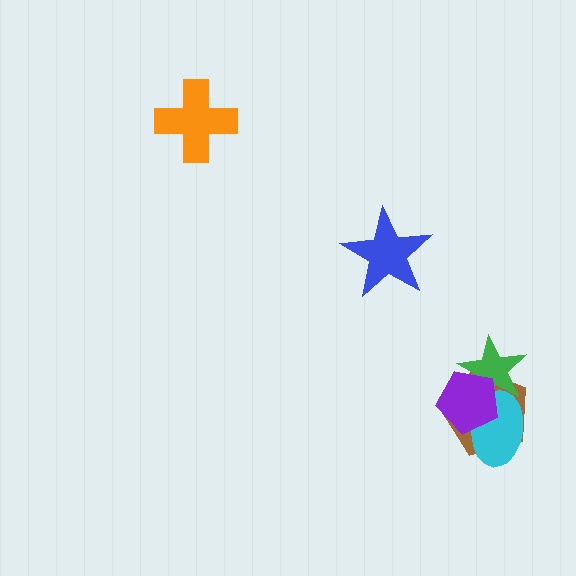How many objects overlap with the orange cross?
0 objects overlap with the orange cross.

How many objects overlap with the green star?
3 objects overlap with the green star.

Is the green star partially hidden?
Yes, it is partially covered by another shape.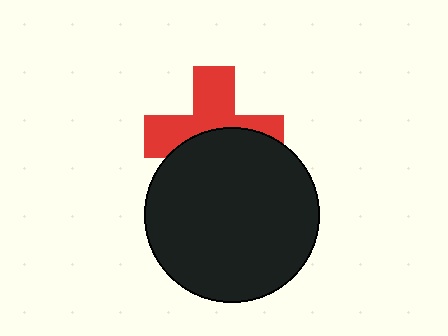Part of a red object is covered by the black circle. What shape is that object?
It is a cross.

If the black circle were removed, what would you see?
You would see the complete red cross.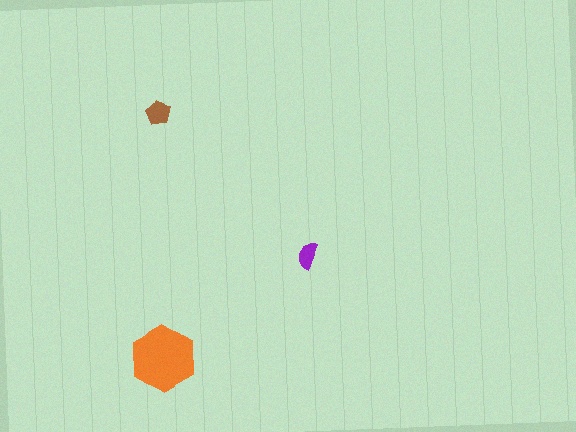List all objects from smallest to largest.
The purple semicircle, the brown pentagon, the orange hexagon.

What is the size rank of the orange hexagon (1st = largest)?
1st.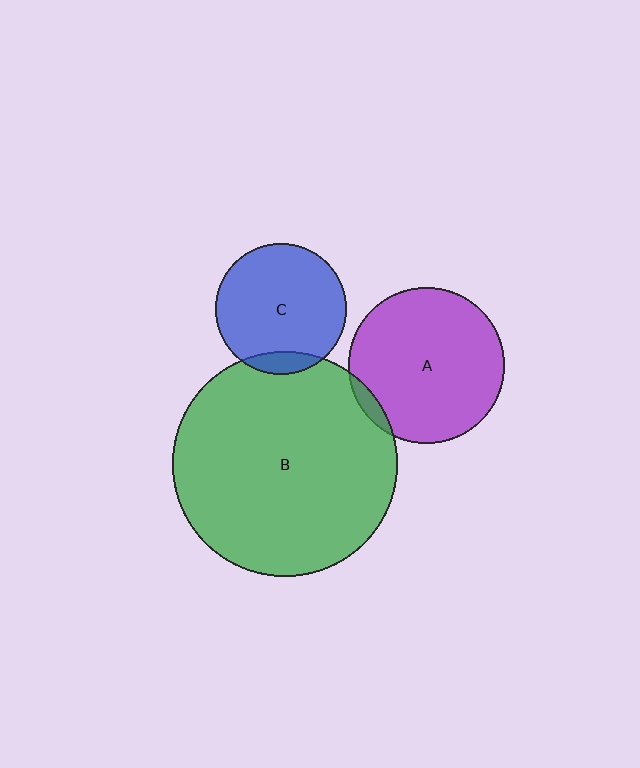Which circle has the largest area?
Circle B (green).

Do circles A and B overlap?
Yes.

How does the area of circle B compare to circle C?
Approximately 3.0 times.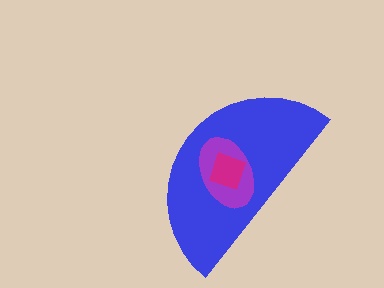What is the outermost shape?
The blue semicircle.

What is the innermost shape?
The magenta square.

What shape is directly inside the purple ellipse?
The magenta square.